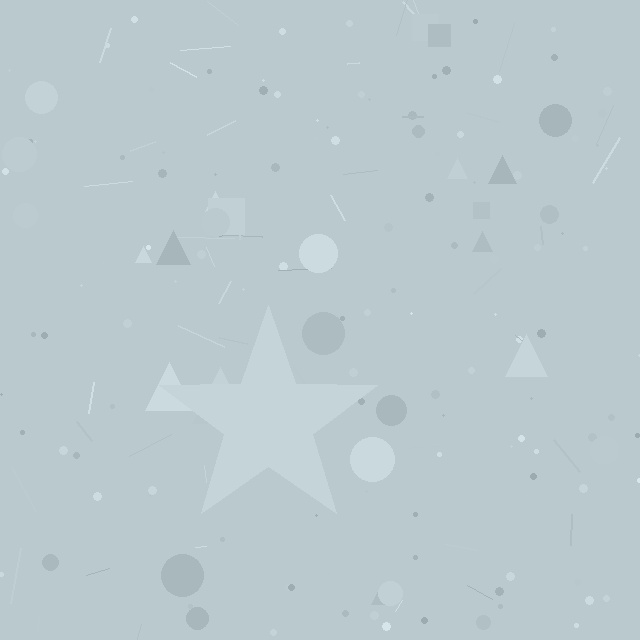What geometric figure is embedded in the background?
A star is embedded in the background.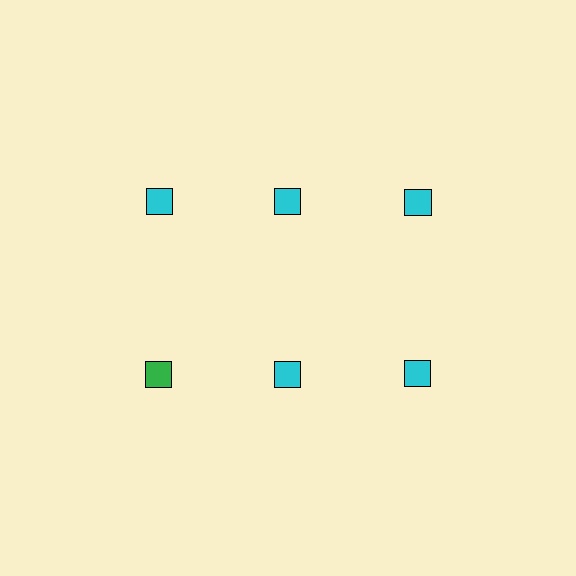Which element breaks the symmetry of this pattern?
The green square in the second row, leftmost column breaks the symmetry. All other shapes are cyan squares.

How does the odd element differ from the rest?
It has a different color: green instead of cyan.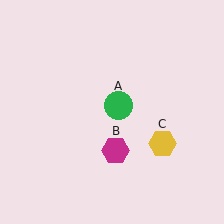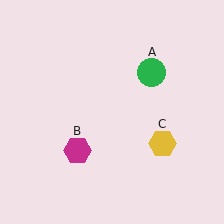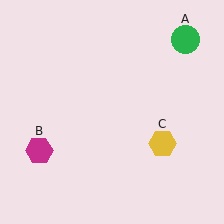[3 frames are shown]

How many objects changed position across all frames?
2 objects changed position: green circle (object A), magenta hexagon (object B).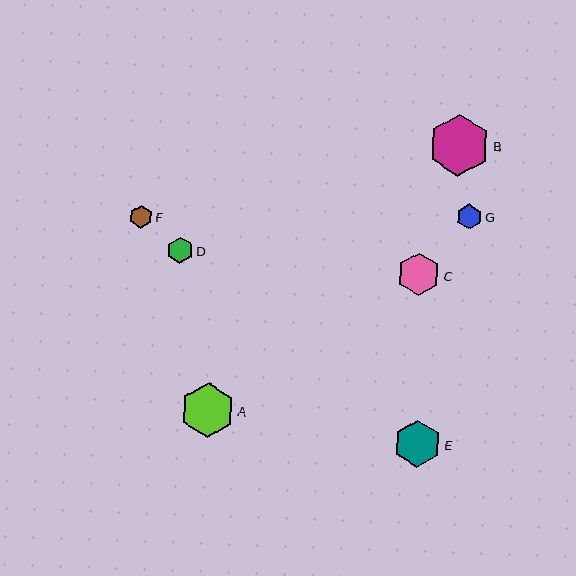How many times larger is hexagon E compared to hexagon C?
Hexagon E is approximately 1.1 times the size of hexagon C.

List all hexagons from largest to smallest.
From largest to smallest: B, A, E, C, D, G, F.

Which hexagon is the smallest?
Hexagon F is the smallest with a size of approximately 23 pixels.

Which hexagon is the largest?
Hexagon B is the largest with a size of approximately 62 pixels.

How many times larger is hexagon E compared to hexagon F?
Hexagon E is approximately 2.0 times the size of hexagon F.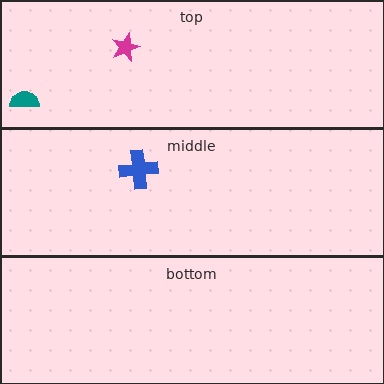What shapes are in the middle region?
The blue cross.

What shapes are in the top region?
The magenta star, the teal semicircle.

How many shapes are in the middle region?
1.